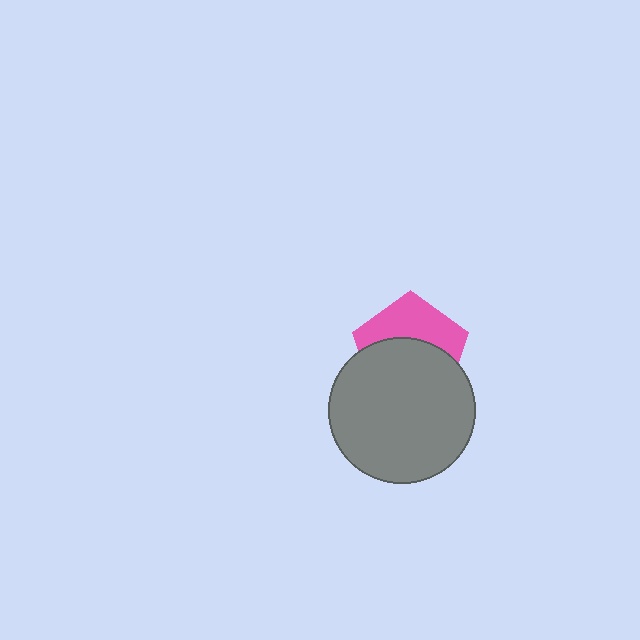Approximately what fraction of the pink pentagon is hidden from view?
Roughly 58% of the pink pentagon is hidden behind the gray circle.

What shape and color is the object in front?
The object in front is a gray circle.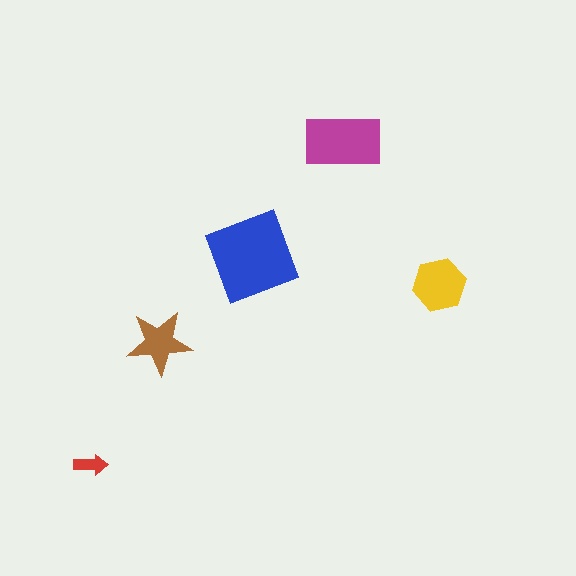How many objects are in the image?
There are 5 objects in the image.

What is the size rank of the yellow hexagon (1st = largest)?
3rd.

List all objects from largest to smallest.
The blue square, the magenta rectangle, the yellow hexagon, the brown star, the red arrow.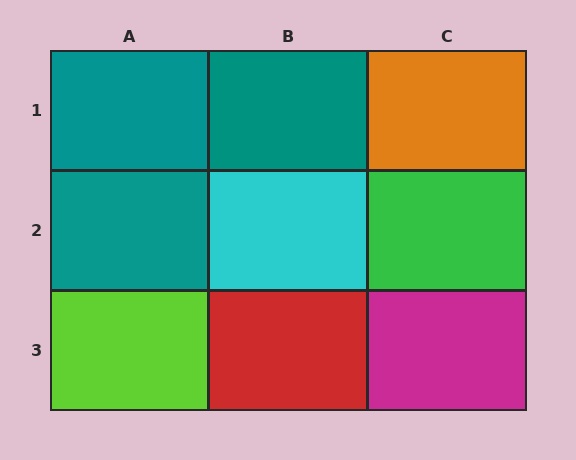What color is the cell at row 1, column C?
Orange.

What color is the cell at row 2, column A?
Teal.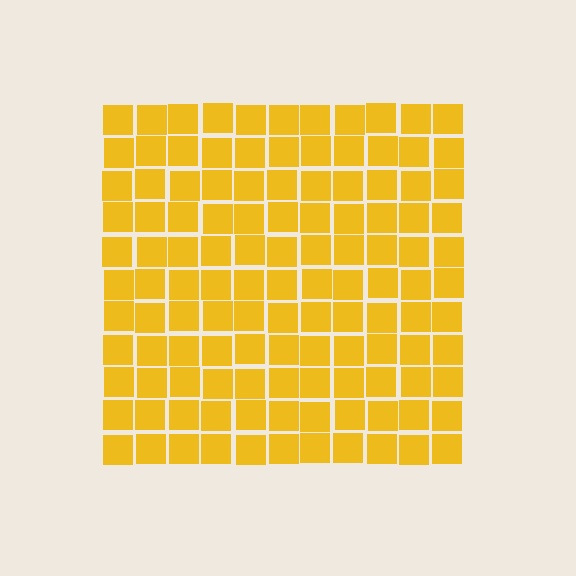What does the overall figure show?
The overall figure shows a square.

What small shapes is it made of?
It is made of small squares.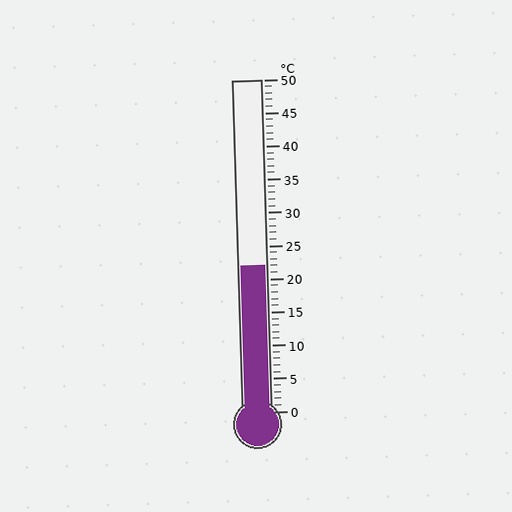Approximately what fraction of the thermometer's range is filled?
The thermometer is filled to approximately 45% of its range.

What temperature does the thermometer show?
The thermometer shows approximately 22°C.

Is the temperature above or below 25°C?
The temperature is below 25°C.